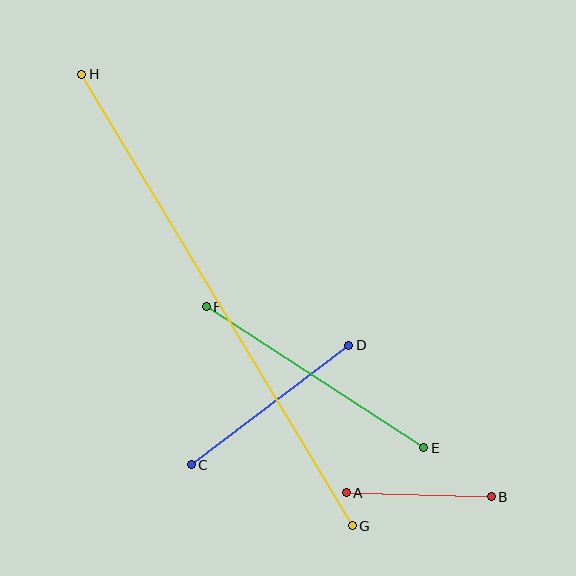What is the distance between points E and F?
The distance is approximately 259 pixels.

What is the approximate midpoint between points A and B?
The midpoint is at approximately (419, 495) pixels.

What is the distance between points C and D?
The distance is approximately 198 pixels.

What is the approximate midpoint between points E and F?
The midpoint is at approximately (315, 377) pixels.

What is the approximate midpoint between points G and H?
The midpoint is at approximately (217, 300) pixels.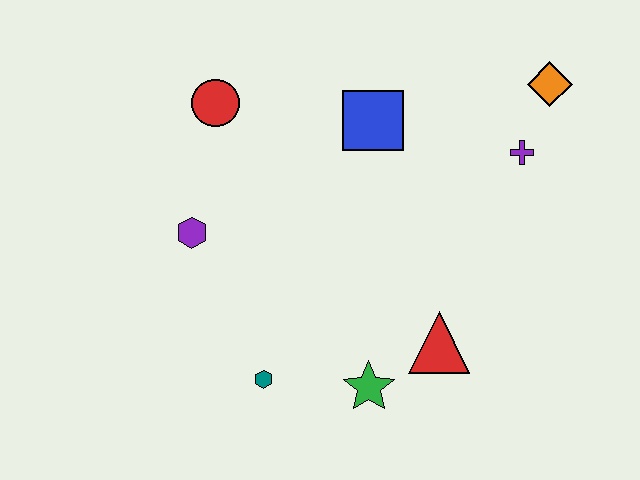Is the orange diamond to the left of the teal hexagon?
No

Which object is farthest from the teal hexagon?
The orange diamond is farthest from the teal hexagon.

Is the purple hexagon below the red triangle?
No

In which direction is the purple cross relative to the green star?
The purple cross is above the green star.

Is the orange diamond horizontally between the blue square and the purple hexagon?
No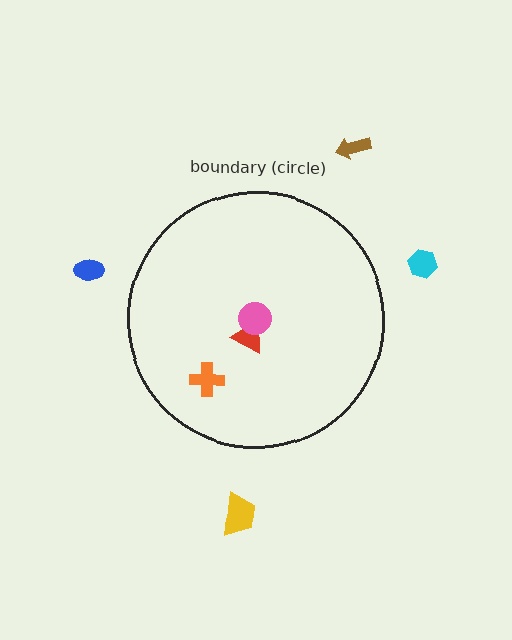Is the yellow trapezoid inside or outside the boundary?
Outside.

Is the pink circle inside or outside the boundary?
Inside.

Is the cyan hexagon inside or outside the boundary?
Outside.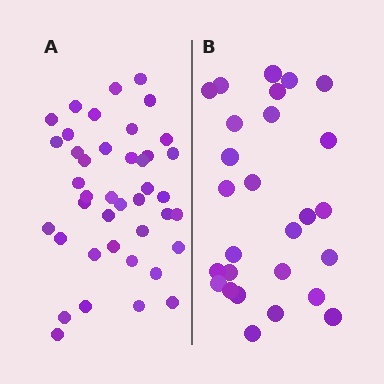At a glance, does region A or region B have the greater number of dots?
Region A (the left region) has more dots.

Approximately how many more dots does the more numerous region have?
Region A has approximately 15 more dots than region B.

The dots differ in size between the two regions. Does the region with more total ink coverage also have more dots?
No. Region B has more total ink coverage because its dots are larger, but region A actually contains more individual dots. Total area can be misleading — the number of items is what matters here.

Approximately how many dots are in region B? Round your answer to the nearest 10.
About 30 dots. (The exact count is 27, which rounds to 30.)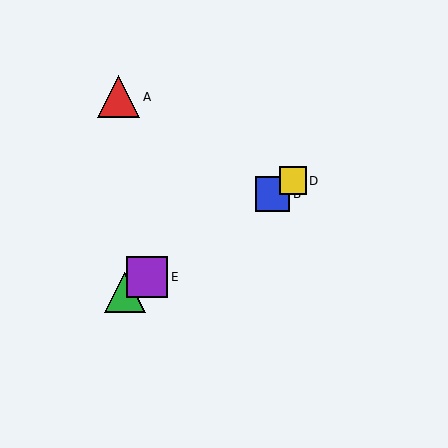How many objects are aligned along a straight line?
4 objects (B, C, D, E) are aligned along a straight line.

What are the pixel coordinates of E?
Object E is at (147, 277).